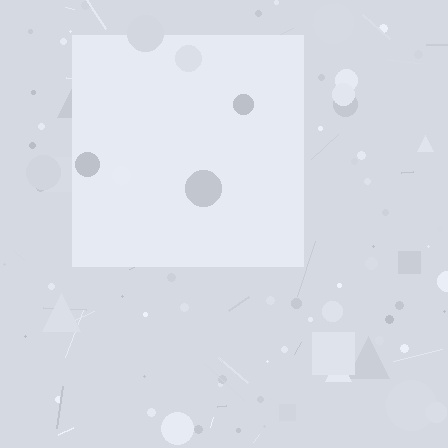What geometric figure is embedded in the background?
A square is embedded in the background.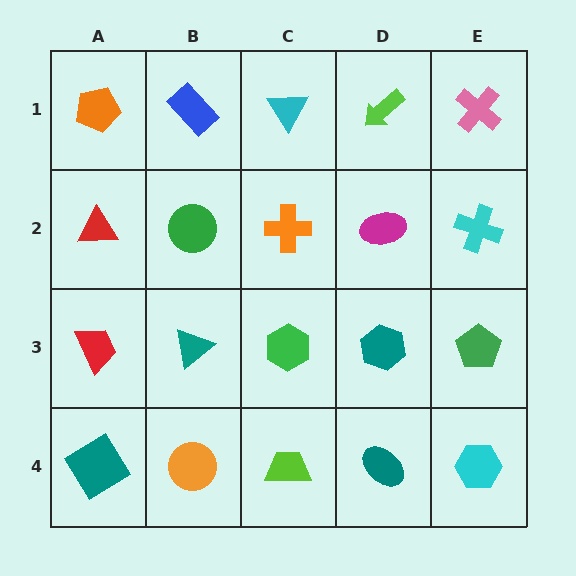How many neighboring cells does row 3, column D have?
4.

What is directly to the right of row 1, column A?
A blue rectangle.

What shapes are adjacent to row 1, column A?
A red triangle (row 2, column A), a blue rectangle (row 1, column B).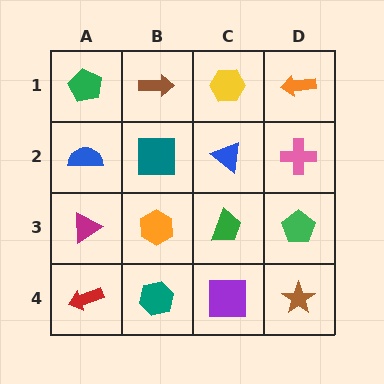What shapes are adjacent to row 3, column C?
A blue triangle (row 2, column C), a purple square (row 4, column C), an orange hexagon (row 3, column B), a green pentagon (row 3, column D).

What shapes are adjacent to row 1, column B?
A teal square (row 2, column B), a green pentagon (row 1, column A), a yellow hexagon (row 1, column C).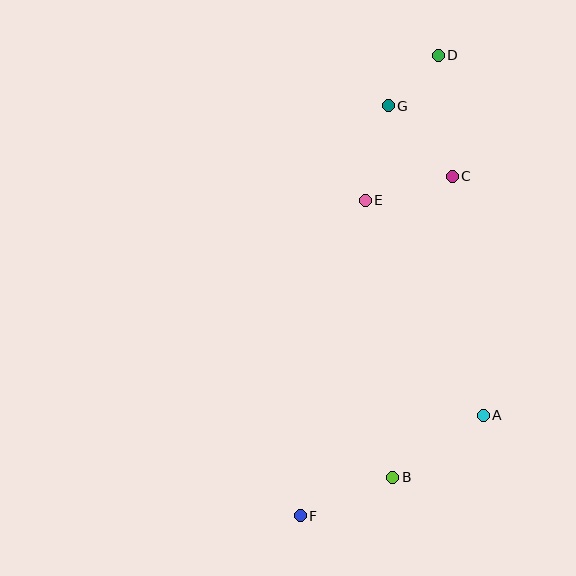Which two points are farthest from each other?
Points D and F are farthest from each other.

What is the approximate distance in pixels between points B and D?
The distance between B and D is approximately 425 pixels.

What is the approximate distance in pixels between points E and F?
The distance between E and F is approximately 322 pixels.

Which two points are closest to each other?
Points D and G are closest to each other.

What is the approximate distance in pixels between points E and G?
The distance between E and G is approximately 97 pixels.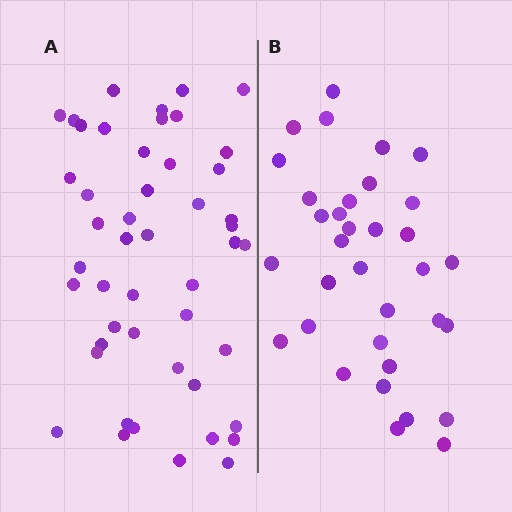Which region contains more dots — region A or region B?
Region A (the left region) has more dots.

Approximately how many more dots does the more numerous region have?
Region A has approximately 15 more dots than region B.